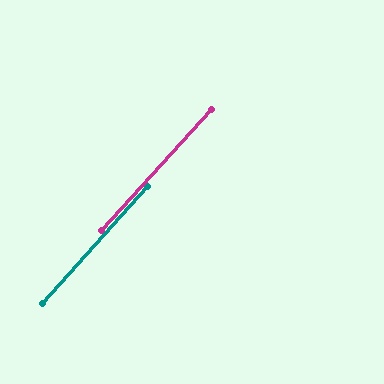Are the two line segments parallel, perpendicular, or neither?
Parallel — their directions differ by only 0.4°.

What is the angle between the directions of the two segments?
Approximately 0 degrees.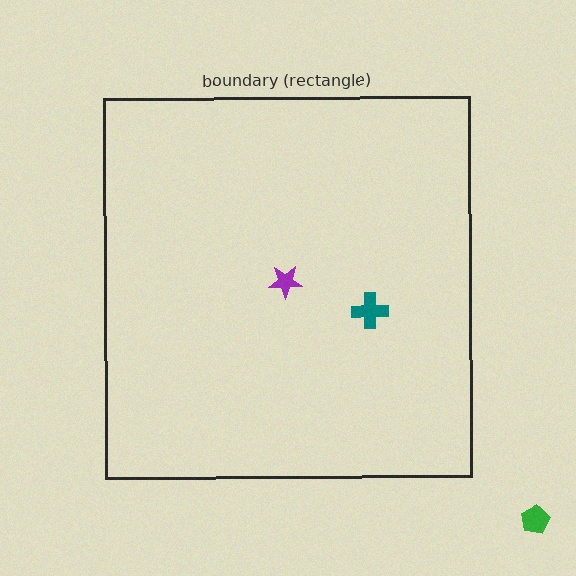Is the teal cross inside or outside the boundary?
Inside.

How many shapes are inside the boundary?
2 inside, 1 outside.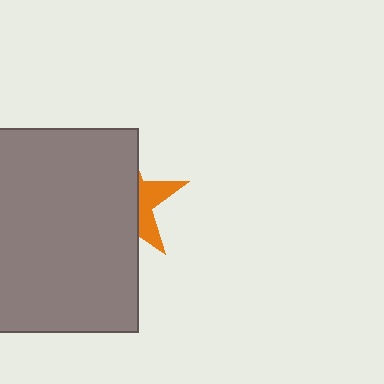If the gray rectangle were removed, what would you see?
You would see the complete orange star.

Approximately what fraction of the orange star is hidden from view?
Roughly 70% of the orange star is hidden behind the gray rectangle.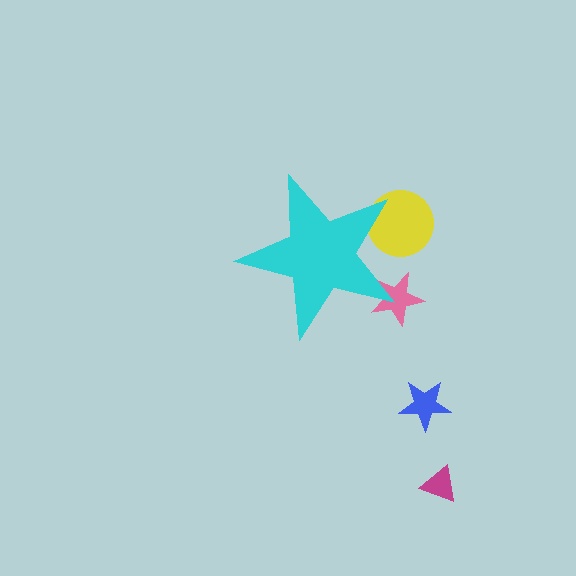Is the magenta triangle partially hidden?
No, the magenta triangle is fully visible.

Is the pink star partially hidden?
Yes, the pink star is partially hidden behind the cyan star.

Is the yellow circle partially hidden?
Yes, the yellow circle is partially hidden behind the cyan star.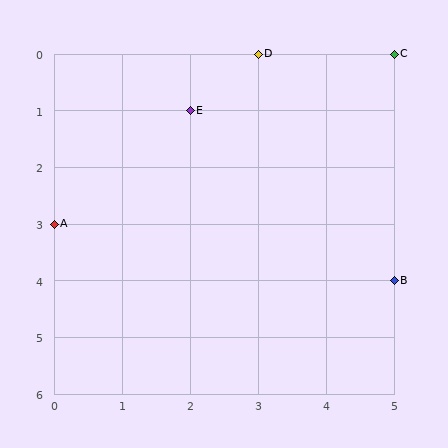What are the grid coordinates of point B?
Point B is at grid coordinates (5, 4).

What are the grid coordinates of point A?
Point A is at grid coordinates (0, 3).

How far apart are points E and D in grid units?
Points E and D are 1 column and 1 row apart (about 1.4 grid units diagonally).